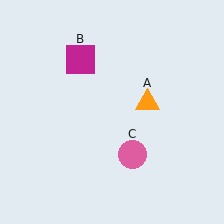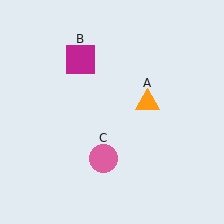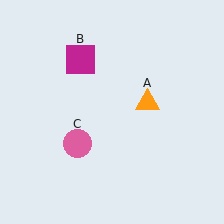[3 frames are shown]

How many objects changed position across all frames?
1 object changed position: pink circle (object C).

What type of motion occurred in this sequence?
The pink circle (object C) rotated clockwise around the center of the scene.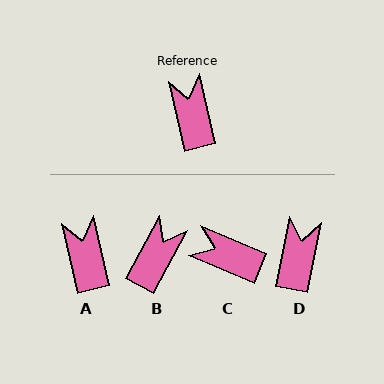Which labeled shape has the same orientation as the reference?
A.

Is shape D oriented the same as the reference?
No, it is off by about 24 degrees.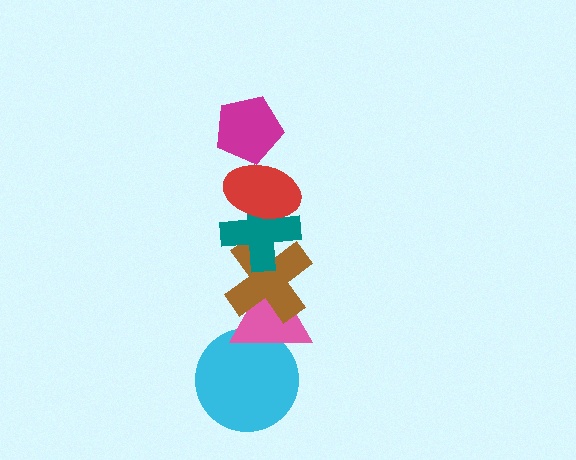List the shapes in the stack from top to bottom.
From top to bottom: the magenta pentagon, the red ellipse, the teal cross, the brown cross, the pink triangle, the cyan circle.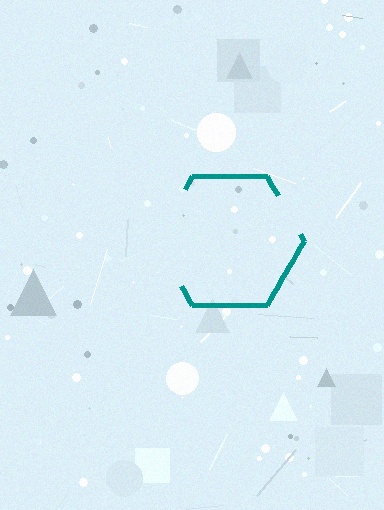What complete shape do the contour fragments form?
The contour fragments form a hexagon.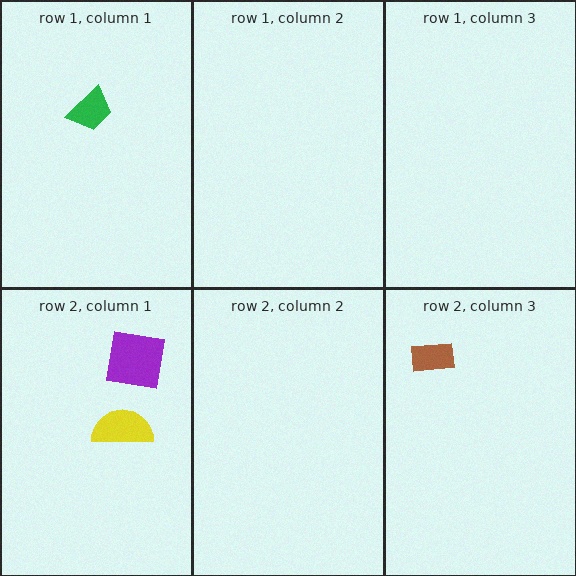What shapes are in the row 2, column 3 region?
The brown rectangle.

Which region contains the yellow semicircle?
The row 2, column 1 region.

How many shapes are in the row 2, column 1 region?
2.